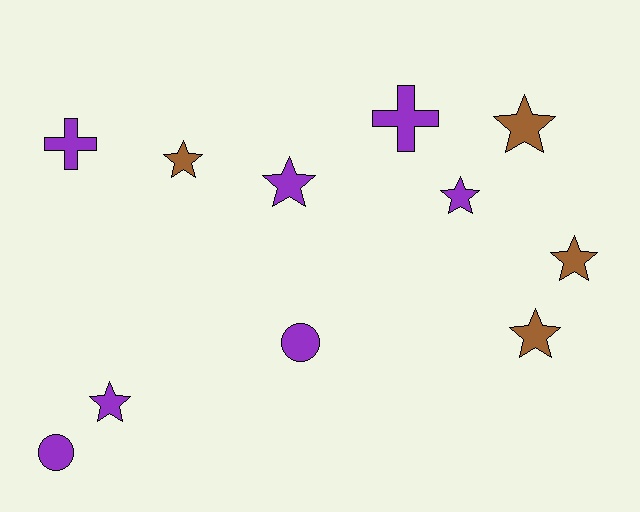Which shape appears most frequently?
Star, with 7 objects.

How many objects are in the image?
There are 11 objects.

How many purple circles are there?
There are 2 purple circles.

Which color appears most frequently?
Purple, with 7 objects.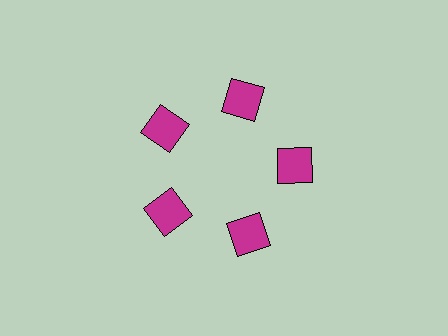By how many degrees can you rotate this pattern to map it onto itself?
The pattern maps onto itself every 72 degrees of rotation.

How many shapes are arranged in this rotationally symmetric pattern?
There are 5 shapes, arranged in 5 groups of 1.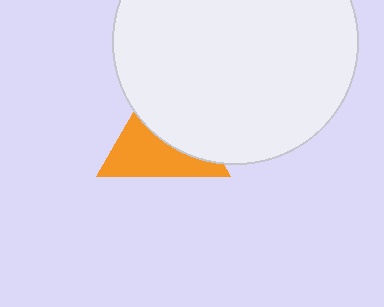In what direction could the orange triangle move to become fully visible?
The orange triangle could move toward the lower-left. That would shift it out from behind the white circle entirely.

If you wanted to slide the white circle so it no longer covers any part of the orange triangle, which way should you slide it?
Slide it toward the upper-right — that is the most direct way to separate the two shapes.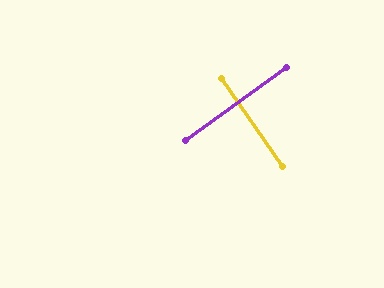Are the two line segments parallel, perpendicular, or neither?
Perpendicular — they meet at approximately 89°.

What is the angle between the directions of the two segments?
Approximately 89 degrees.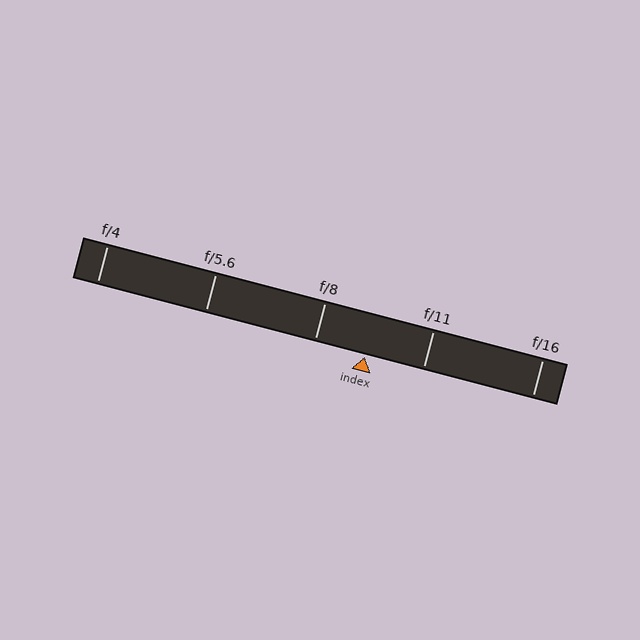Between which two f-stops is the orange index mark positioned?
The index mark is between f/8 and f/11.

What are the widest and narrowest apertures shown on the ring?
The widest aperture shown is f/4 and the narrowest is f/16.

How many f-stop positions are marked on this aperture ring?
There are 5 f-stop positions marked.